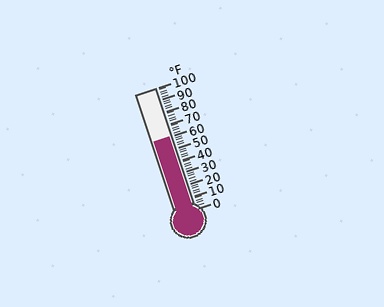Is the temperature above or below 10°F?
The temperature is above 10°F.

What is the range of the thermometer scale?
The thermometer scale ranges from 0°F to 100°F.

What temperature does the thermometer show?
The thermometer shows approximately 60°F.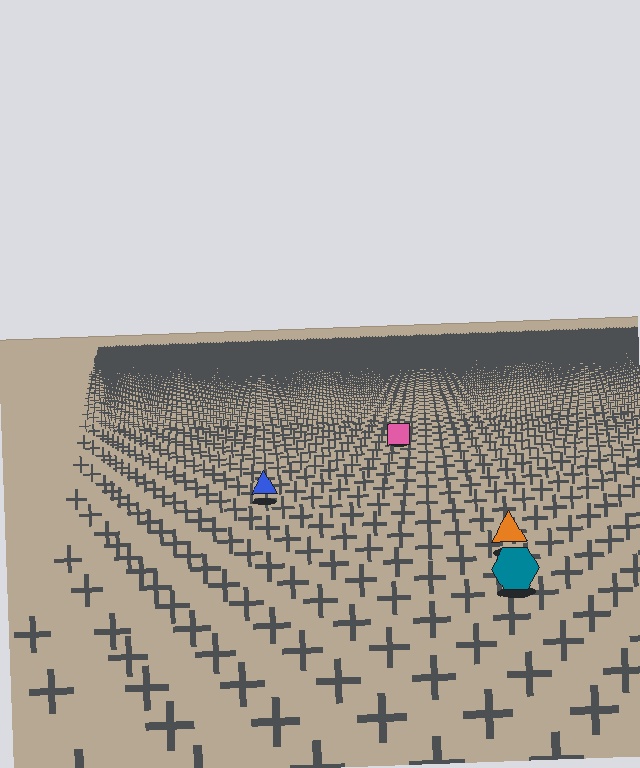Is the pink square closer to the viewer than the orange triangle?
No. The orange triangle is closer — you can tell from the texture gradient: the ground texture is coarser near it.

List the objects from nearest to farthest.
From nearest to farthest: the teal hexagon, the orange triangle, the blue triangle, the pink square.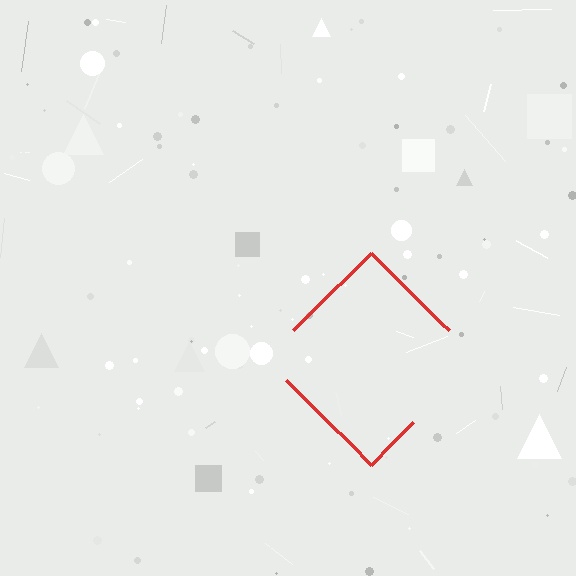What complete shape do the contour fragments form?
The contour fragments form a diamond.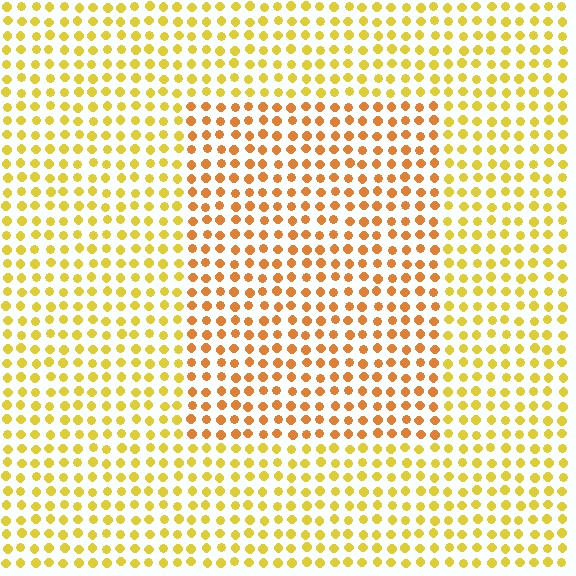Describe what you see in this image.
The image is filled with small yellow elements in a uniform arrangement. A rectangle-shaped region is visible where the elements are tinted to a slightly different hue, forming a subtle color boundary.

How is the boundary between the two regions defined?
The boundary is defined purely by a slight shift in hue (about 27 degrees). Spacing, size, and orientation are identical on both sides.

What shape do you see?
I see a rectangle.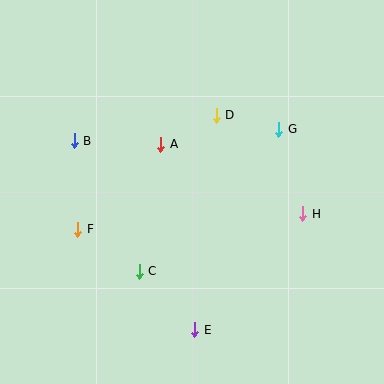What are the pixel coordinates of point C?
Point C is at (139, 271).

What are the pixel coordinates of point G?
Point G is at (279, 129).